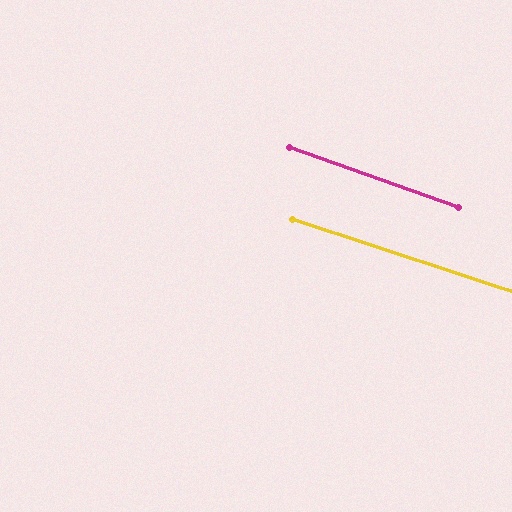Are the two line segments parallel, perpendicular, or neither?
Parallel — their directions differ by only 1.4°.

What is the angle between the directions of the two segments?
Approximately 1 degree.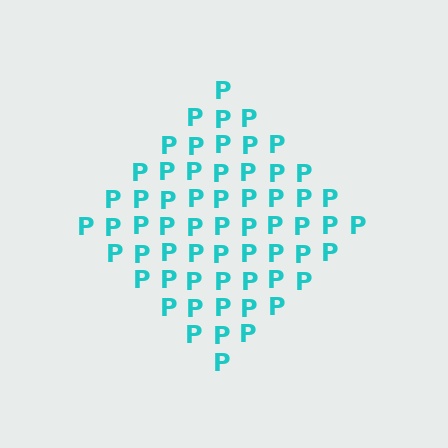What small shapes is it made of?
It is made of small letter P's.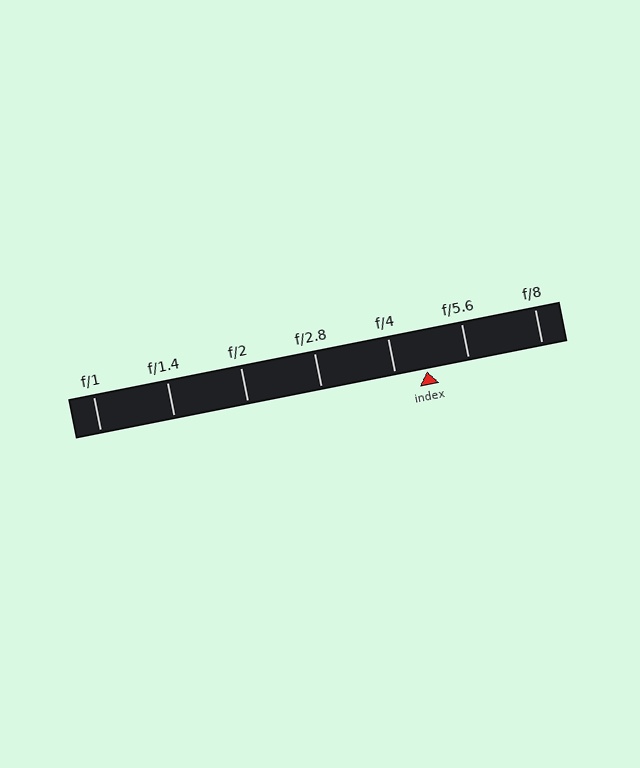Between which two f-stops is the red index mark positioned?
The index mark is between f/4 and f/5.6.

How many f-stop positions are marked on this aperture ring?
There are 7 f-stop positions marked.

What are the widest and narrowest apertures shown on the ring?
The widest aperture shown is f/1 and the narrowest is f/8.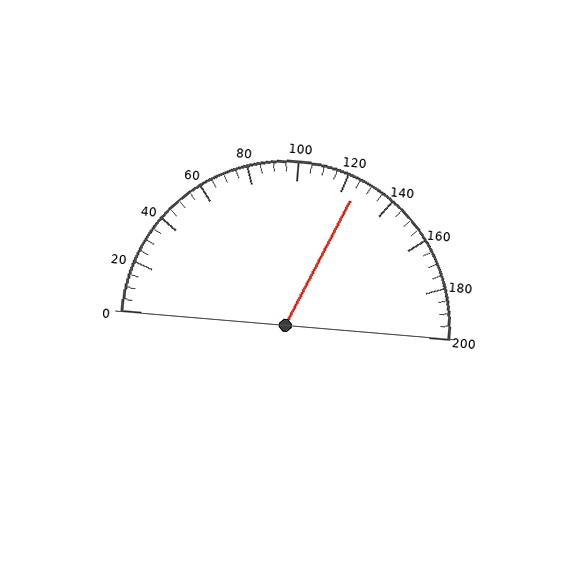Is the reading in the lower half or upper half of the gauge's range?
The reading is in the upper half of the range (0 to 200).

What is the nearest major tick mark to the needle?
The nearest major tick mark is 120.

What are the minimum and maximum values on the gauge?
The gauge ranges from 0 to 200.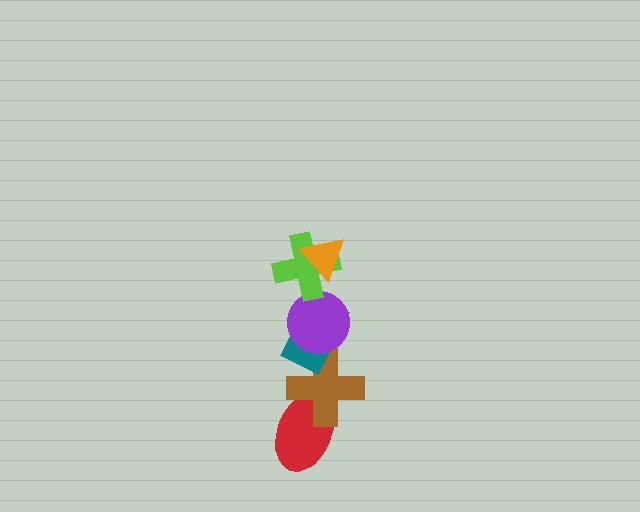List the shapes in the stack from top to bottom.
From top to bottom: the orange triangle, the lime cross, the purple circle, the teal rectangle, the brown cross, the red ellipse.